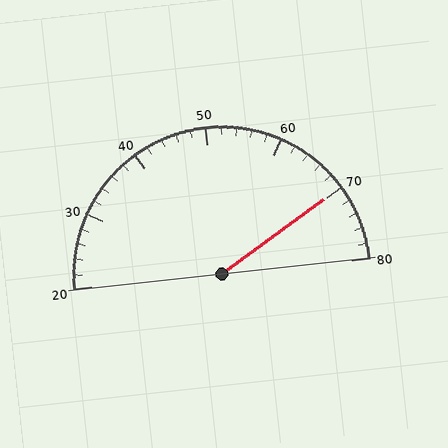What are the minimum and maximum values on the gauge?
The gauge ranges from 20 to 80.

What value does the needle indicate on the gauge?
The needle indicates approximately 70.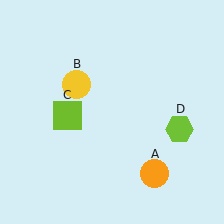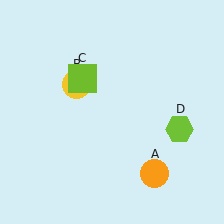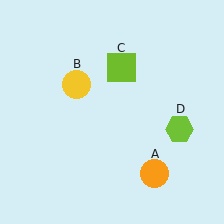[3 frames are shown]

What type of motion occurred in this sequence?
The lime square (object C) rotated clockwise around the center of the scene.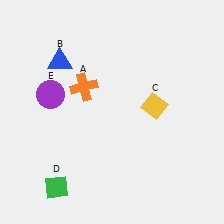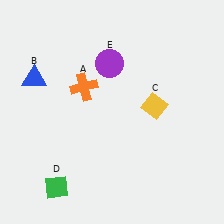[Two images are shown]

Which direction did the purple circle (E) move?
The purple circle (E) moved right.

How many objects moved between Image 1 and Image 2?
2 objects moved between the two images.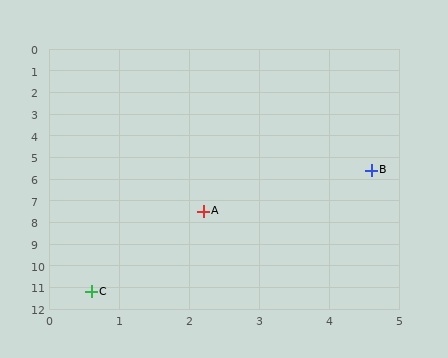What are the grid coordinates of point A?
Point A is at approximately (2.2, 7.5).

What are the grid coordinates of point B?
Point B is at approximately (4.6, 5.6).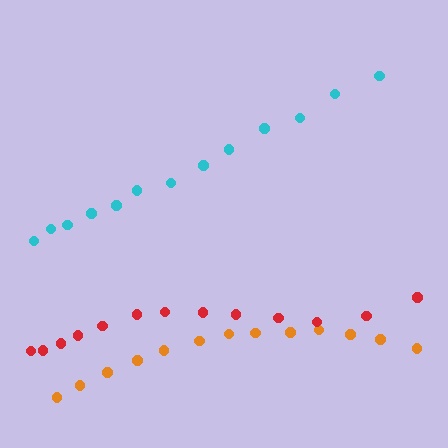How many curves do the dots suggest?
There are 3 distinct paths.